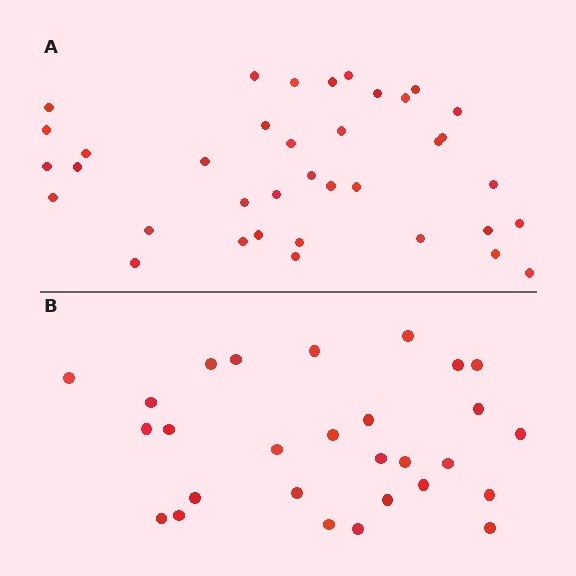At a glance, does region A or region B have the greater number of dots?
Region A (the top region) has more dots.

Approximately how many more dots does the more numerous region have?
Region A has roughly 8 or so more dots than region B.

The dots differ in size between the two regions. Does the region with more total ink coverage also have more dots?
No. Region B has more total ink coverage because its dots are larger, but region A actually contains more individual dots. Total area can be misleading — the number of items is what matters here.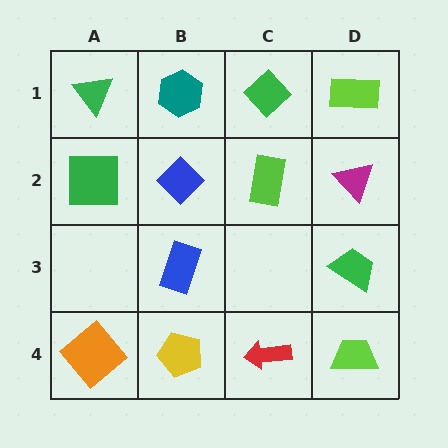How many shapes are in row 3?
2 shapes.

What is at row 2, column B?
A blue diamond.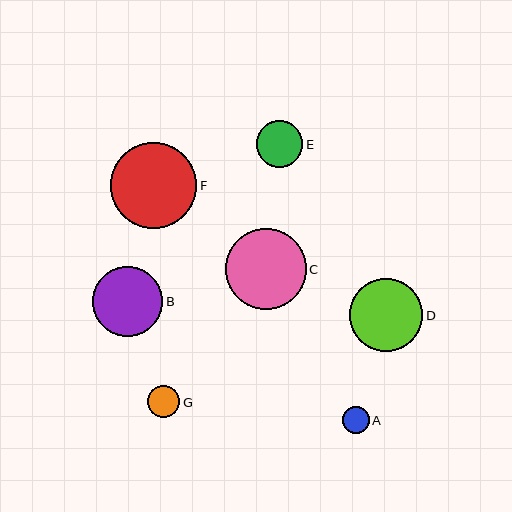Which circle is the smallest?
Circle A is the smallest with a size of approximately 27 pixels.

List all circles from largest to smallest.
From largest to smallest: F, C, D, B, E, G, A.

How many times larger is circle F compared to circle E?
Circle F is approximately 1.9 times the size of circle E.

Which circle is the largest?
Circle F is the largest with a size of approximately 86 pixels.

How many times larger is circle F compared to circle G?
Circle F is approximately 2.7 times the size of circle G.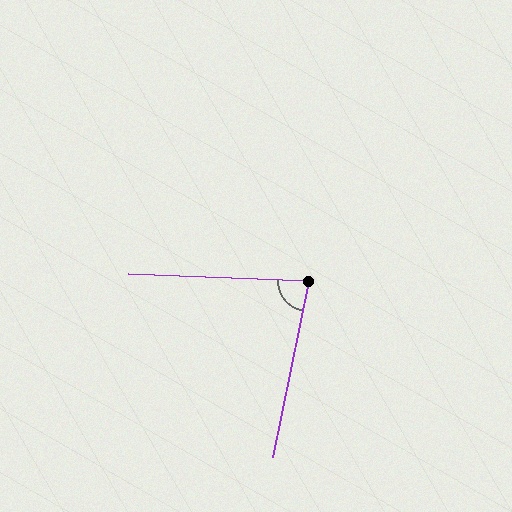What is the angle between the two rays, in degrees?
Approximately 81 degrees.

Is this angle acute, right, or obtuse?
It is acute.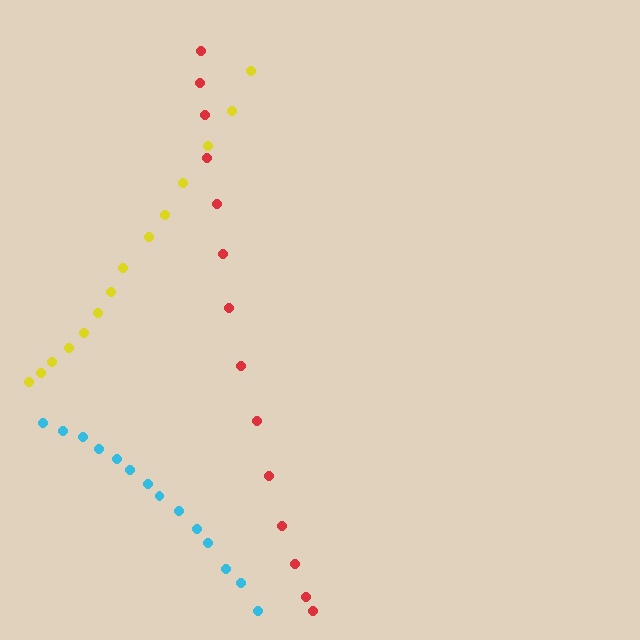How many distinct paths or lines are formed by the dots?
There are 3 distinct paths.